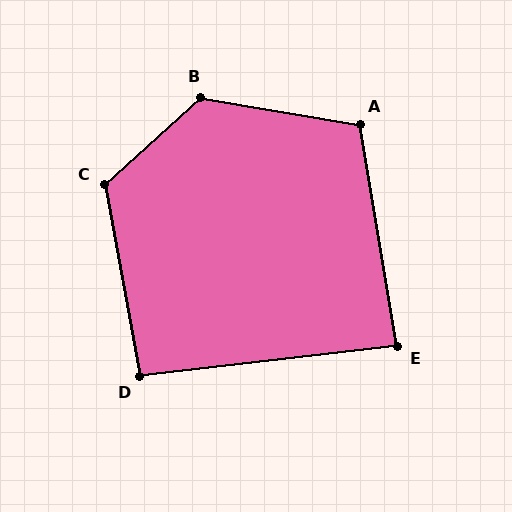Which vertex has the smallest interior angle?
E, at approximately 87 degrees.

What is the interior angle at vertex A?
Approximately 109 degrees (obtuse).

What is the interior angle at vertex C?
Approximately 122 degrees (obtuse).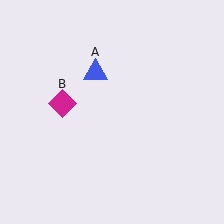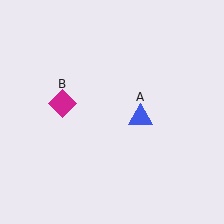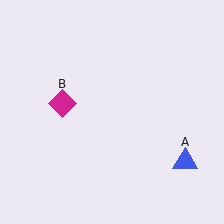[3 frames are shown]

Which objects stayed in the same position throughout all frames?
Magenta diamond (object B) remained stationary.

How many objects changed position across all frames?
1 object changed position: blue triangle (object A).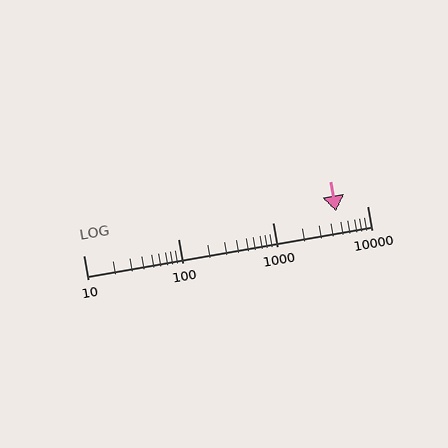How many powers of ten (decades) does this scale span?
The scale spans 3 decades, from 10 to 10000.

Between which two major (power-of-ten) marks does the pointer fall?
The pointer is between 1000 and 10000.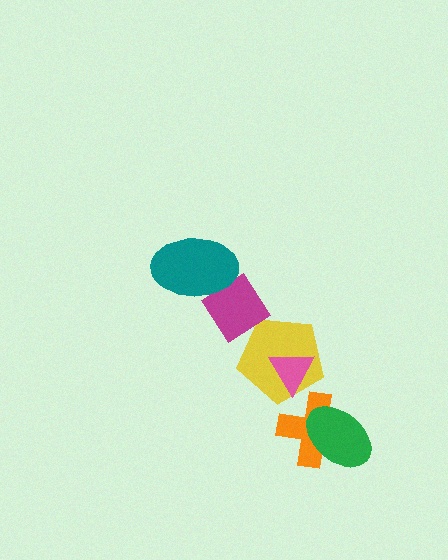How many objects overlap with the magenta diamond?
2 objects overlap with the magenta diamond.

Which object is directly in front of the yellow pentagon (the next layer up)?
The pink triangle is directly in front of the yellow pentagon.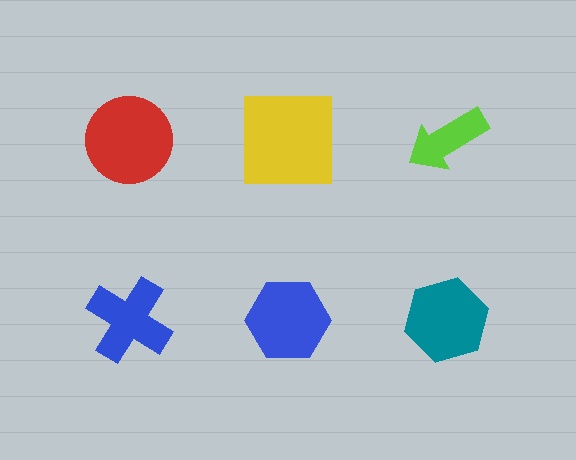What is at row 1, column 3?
A lime arrow.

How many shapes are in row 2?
3 shapes.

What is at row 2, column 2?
A blue hexagon.